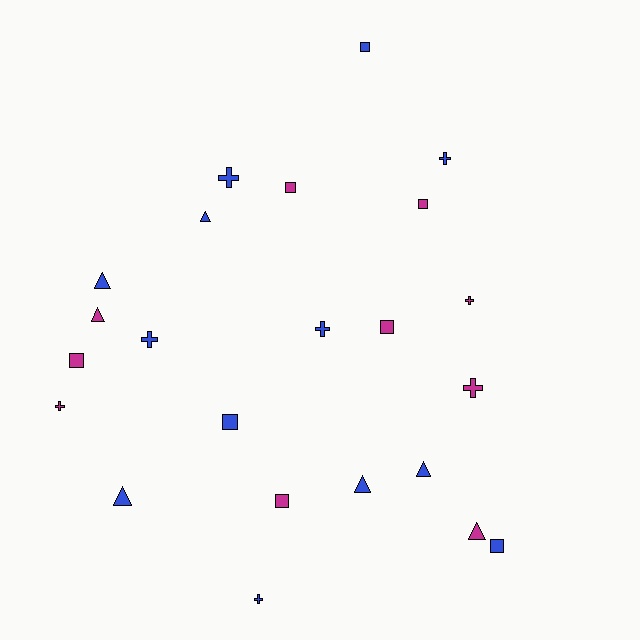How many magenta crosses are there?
There are 3 magenta crosses.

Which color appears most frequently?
Blue, with 13 objects.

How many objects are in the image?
There are 23 objects.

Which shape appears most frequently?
Cross, with 8 objects.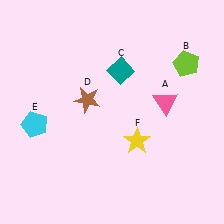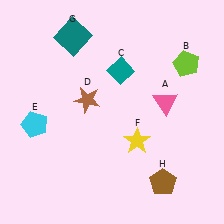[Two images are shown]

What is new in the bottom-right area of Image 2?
A brown pentagon (H) was added in the bottom-right area of Image 2.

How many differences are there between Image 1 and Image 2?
There are 2 differences between the two images.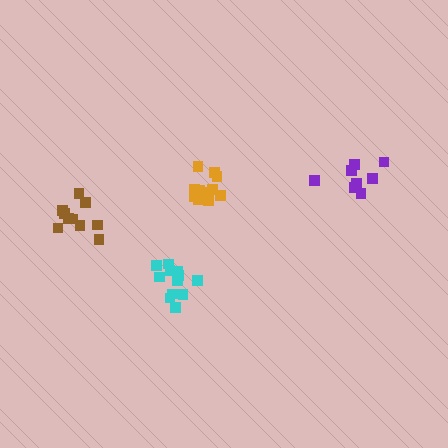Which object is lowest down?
The cyan cluster is bottommost.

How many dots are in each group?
Group 1: 9 dots, Group 2: 12 dots, Group 3: 10 dots, Group 4: 12 dots (43 total).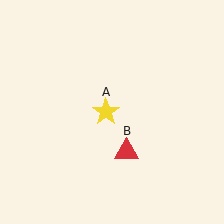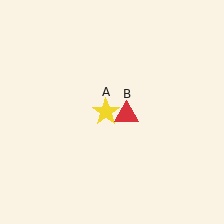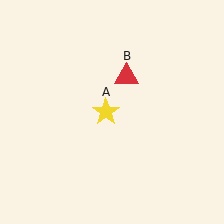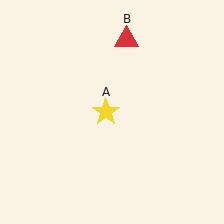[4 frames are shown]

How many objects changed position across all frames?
1 object changed position: red triangle (object B).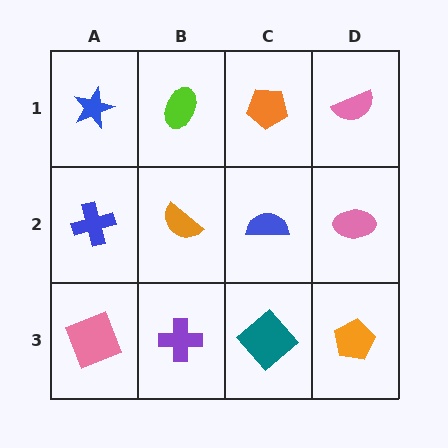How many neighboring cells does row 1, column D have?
2.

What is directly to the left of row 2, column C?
An orange semicircle.